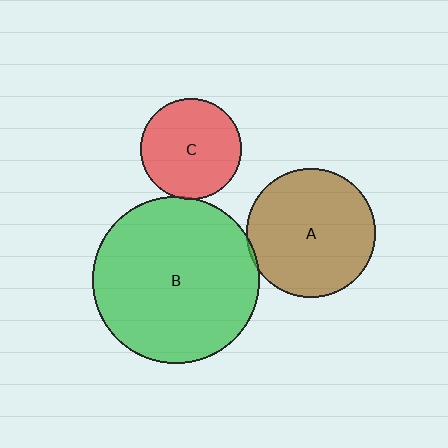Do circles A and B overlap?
Yes.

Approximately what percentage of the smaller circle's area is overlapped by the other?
Approximately 5%.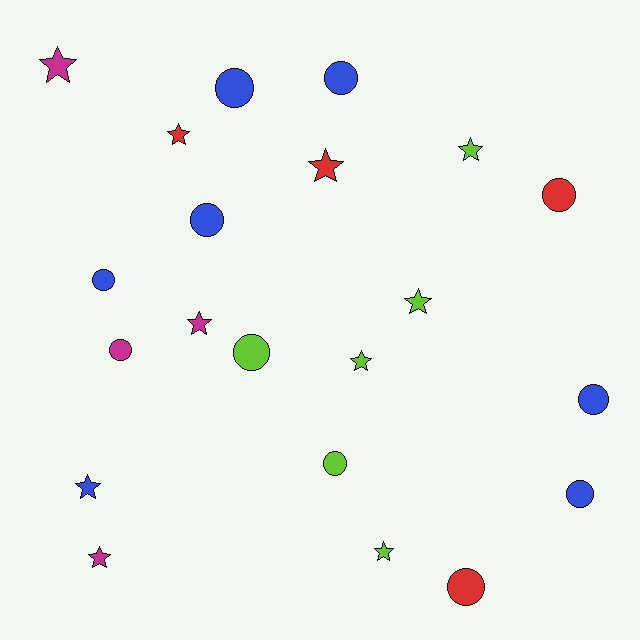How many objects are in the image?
There are 21 objects.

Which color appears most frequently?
Blue, with 7 objects.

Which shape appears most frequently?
Circle, with 11 objects.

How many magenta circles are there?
There is 1 magenta circle.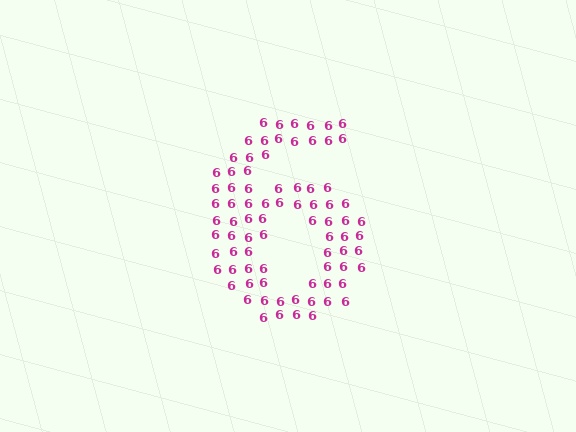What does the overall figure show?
The overall figure shows the digit 6.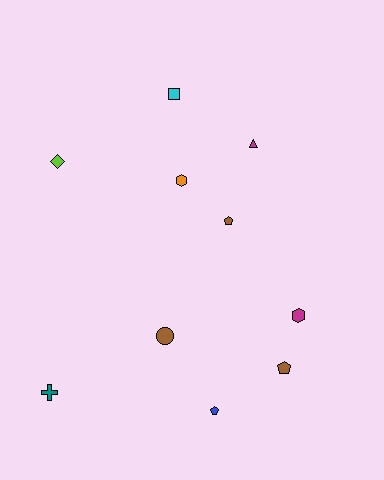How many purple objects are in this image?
There are no purple objects.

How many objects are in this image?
There are 10 objects.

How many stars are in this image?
There are no stars.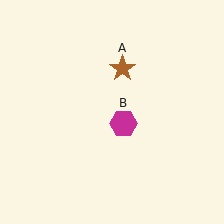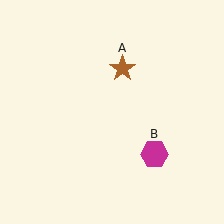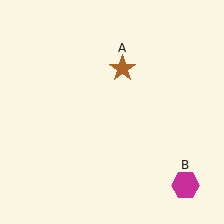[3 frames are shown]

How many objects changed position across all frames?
1 object changed position: magenta hexagon (object B).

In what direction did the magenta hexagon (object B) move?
The magenta hexagon (object B) moved down and to the right.